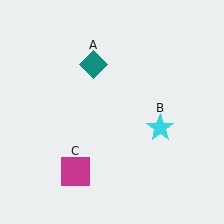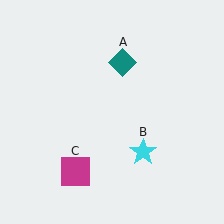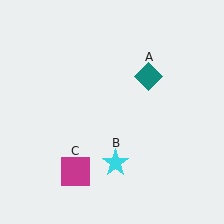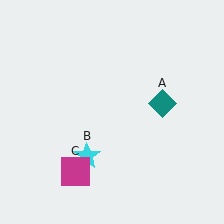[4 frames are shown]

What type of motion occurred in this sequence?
The teal diamond (object A), cyan star (object B) rotated clockwise around the center of the scene.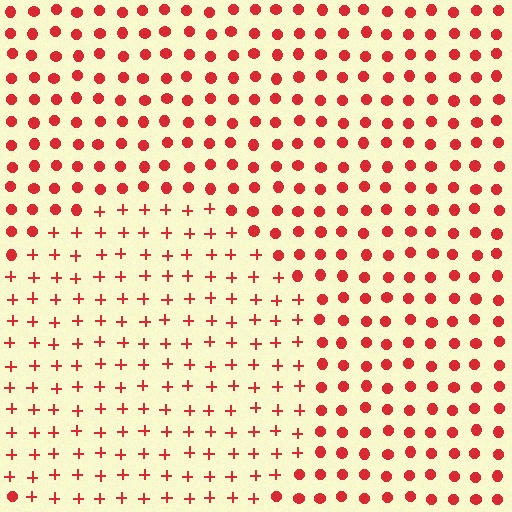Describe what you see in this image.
The image is filled with small red elements arranged in a uniform grid. A circle-shaped region contains plus signs, while the surrounding area contains circles. The boundary is defined purely by the change in element shape.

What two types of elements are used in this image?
The image uses plus signs inside the circle region and circles outside it.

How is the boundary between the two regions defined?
The boundary is defined by a change in element shape: plus signs inside vs. circles outside. All elements share the same color and spacing.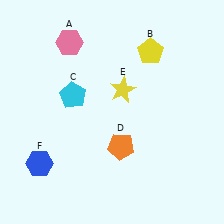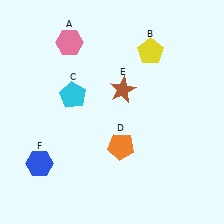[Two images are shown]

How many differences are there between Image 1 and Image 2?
There is 1 difference between the two images.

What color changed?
The star (E) changed from yellow in Image 1 to brown in Image 2.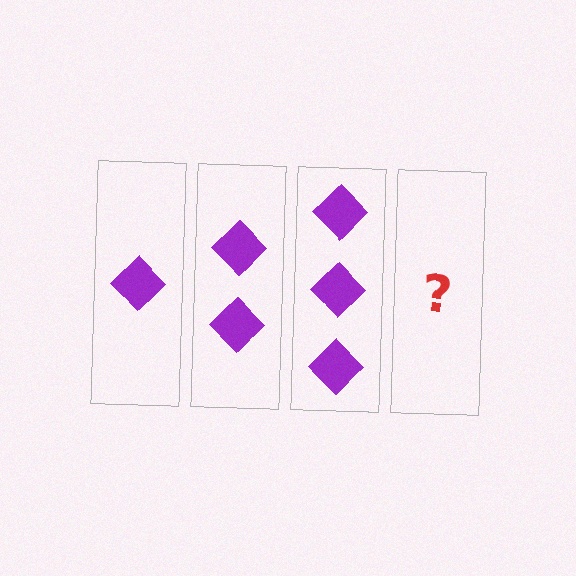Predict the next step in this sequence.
The next step is 4 diamonds.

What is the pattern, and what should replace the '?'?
The pattern is that each step adds one more diamond. The '?' should be 4 diamonds.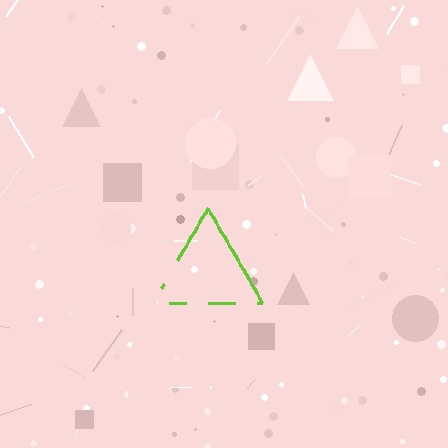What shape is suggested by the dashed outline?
The dashed outline suggests a triangle.